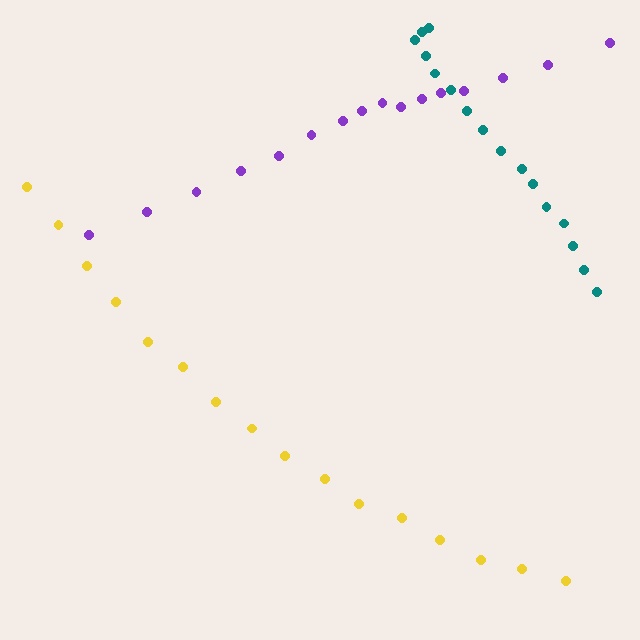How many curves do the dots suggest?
There are 3 distinct paths.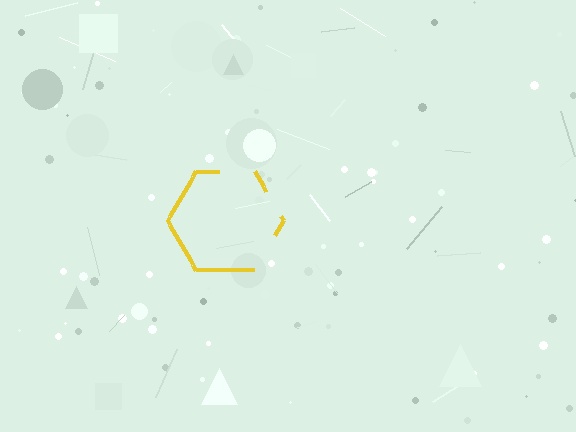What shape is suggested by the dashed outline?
The dashed outline suggests a hexagon.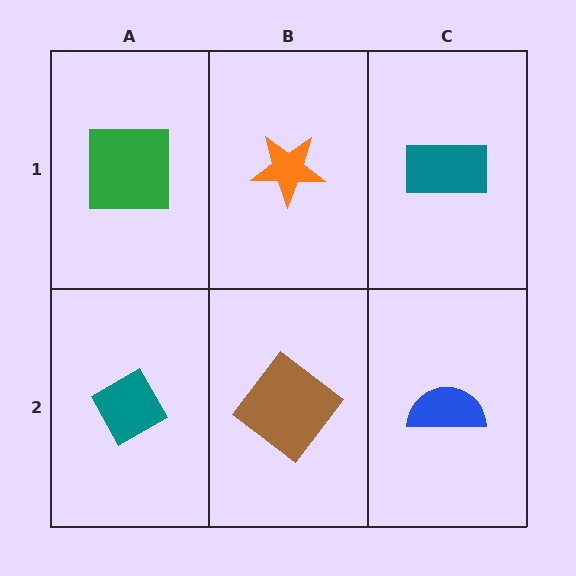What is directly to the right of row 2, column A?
A brown diamond.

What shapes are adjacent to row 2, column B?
An orange star (row 1, column B), a teal diamond (row 2, column A), a blue semicircle (row 2, column C).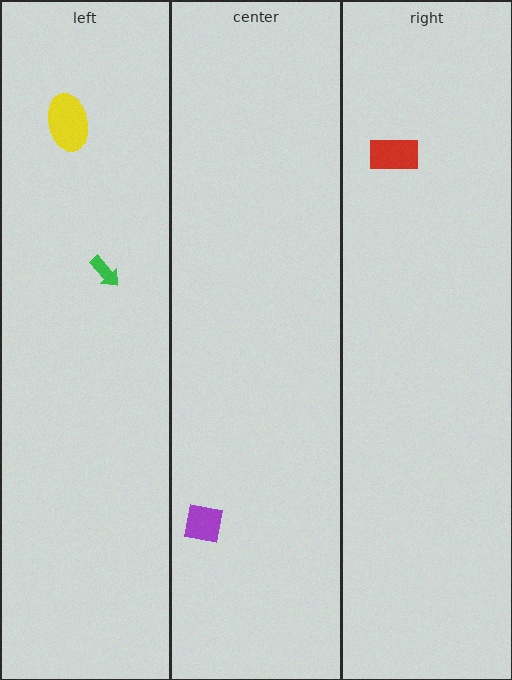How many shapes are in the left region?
2.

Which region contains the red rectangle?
The right region.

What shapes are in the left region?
The green arrow, the yellow ellipse.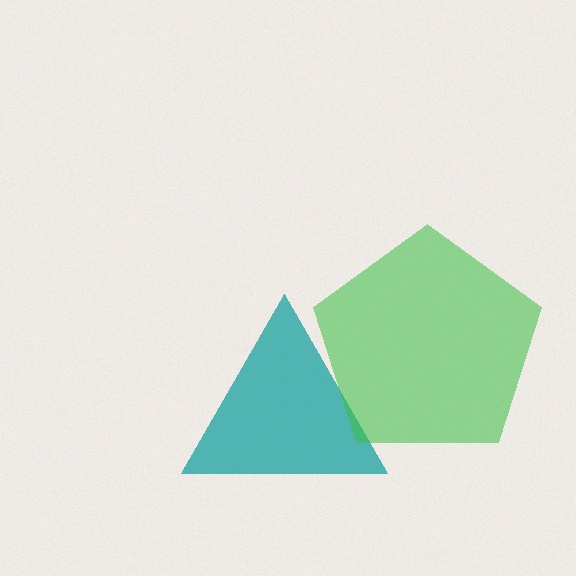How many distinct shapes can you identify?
There are 2 distinct shapes: a teal triangle, a green pentagon.